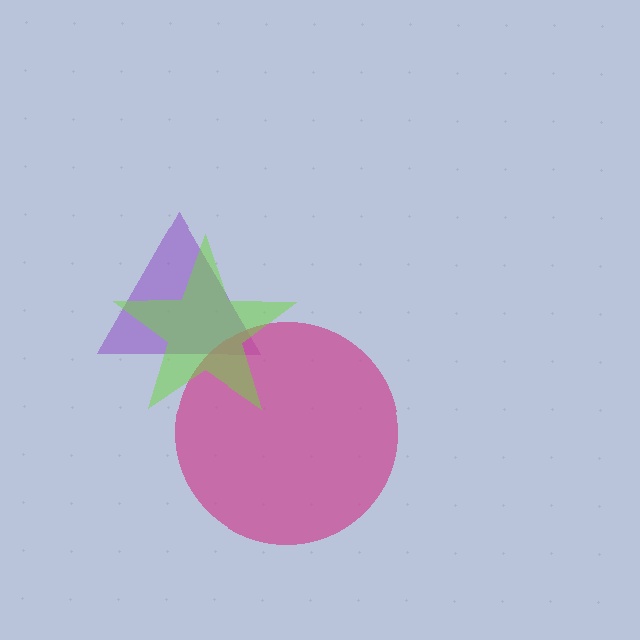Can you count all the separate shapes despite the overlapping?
Yes, there are 3 separate shapes.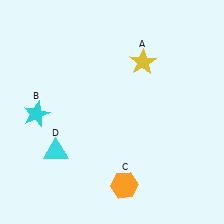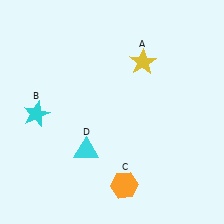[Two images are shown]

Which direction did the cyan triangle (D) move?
The cyan triangle (D) moved right.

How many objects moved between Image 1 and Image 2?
1 object moved between the two images.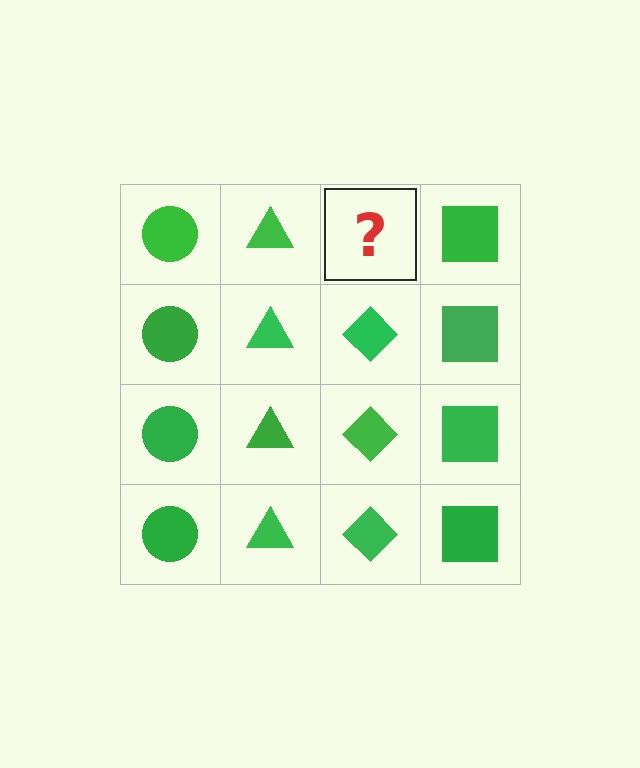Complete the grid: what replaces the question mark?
The question mark should be replaced with a green diamond.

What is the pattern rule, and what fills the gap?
The rule is that each column has a consistent shape. The gap should be filled with a green diamond.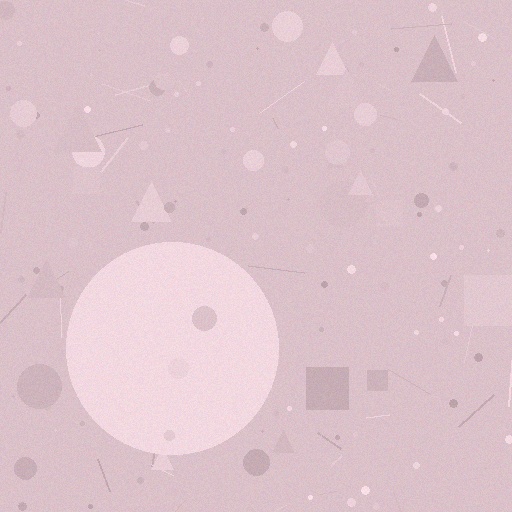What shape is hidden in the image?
A circle is hidden in the image.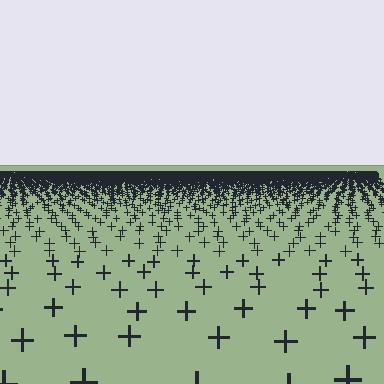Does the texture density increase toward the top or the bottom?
Density increases toward the top.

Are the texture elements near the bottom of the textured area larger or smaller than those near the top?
Larger. Near the bottom, elements are closer to the viewer and appear at a bigger on-screen size.